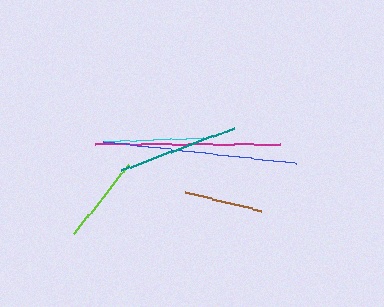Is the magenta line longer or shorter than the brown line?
The magenta line is longer than the brown line.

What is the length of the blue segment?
The blue segment is approximately 194 pixels long.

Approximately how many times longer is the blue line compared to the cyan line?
The blue line is approximately 1.9 times the length of the cyan line.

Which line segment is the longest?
The blue line is the longest at approximately 194 pixels.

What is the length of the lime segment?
The lime segment is approximately 87 pixels long.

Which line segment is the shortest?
The brown line is the shortest at approximately 77 pixels.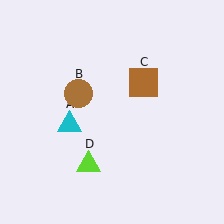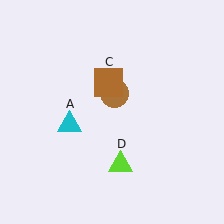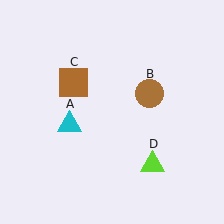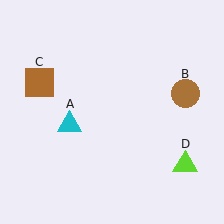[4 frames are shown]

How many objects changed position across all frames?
3 objects changed position: brown circle (object B), brown square (object C), lime triangle (object D).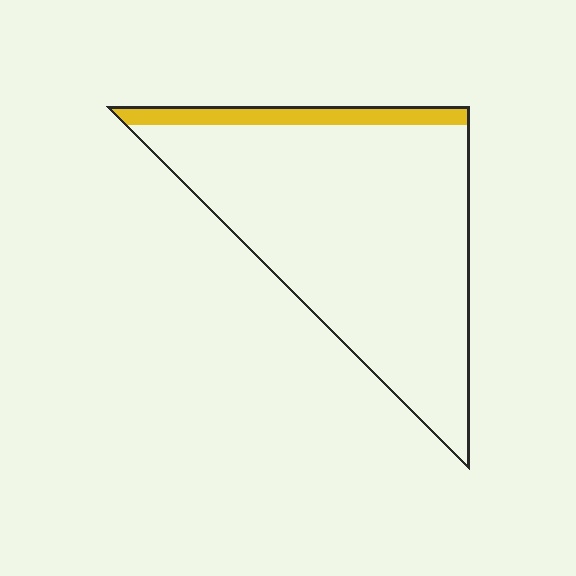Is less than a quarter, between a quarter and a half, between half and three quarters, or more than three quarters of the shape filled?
Less than a quarter.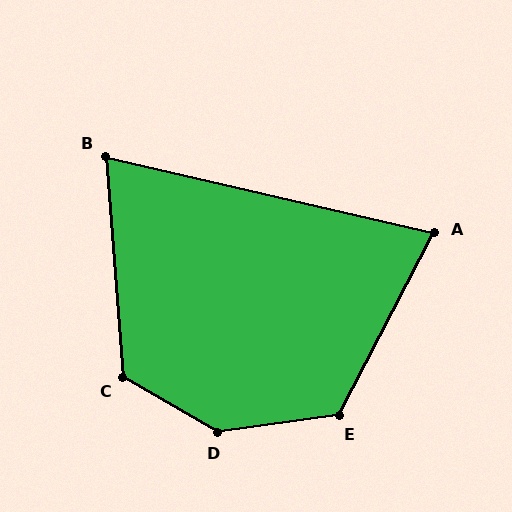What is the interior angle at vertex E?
Approximately 125 degrees (obtuse).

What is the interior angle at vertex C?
Approximately 124 degrees (obtuse).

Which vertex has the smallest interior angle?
B, at approximately 73 degrees.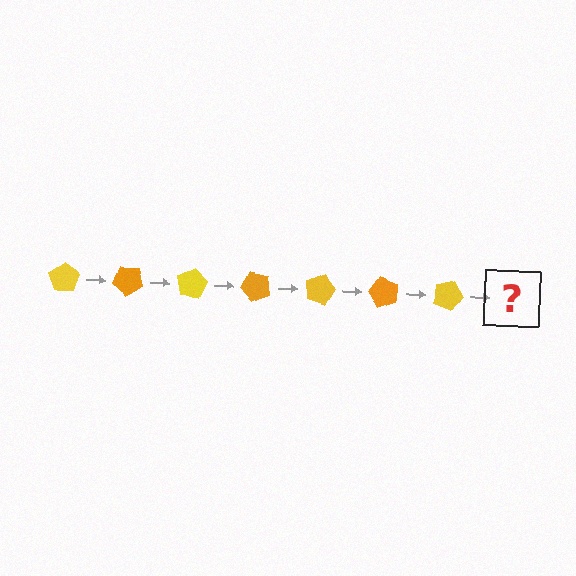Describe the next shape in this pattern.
It should be an orange pentagon, rotated 280 degrees from the start.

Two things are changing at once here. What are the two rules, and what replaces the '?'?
The two rules are that it rotates 40 degrees each step and the color cycles through yellow and orange. The '?' should be an orange pentagon, rotated 280 degrees from the start.